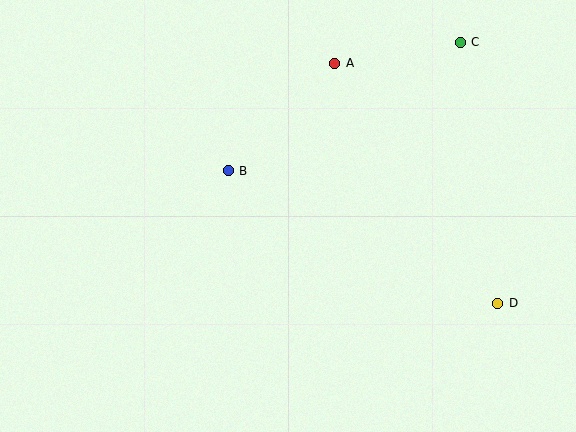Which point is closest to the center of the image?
Point B at (228, 171) is closest to the center.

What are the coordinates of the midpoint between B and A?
The midpoint between B and A is at (282, 117).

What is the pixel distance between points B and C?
The distance between B and C is 265 pixels.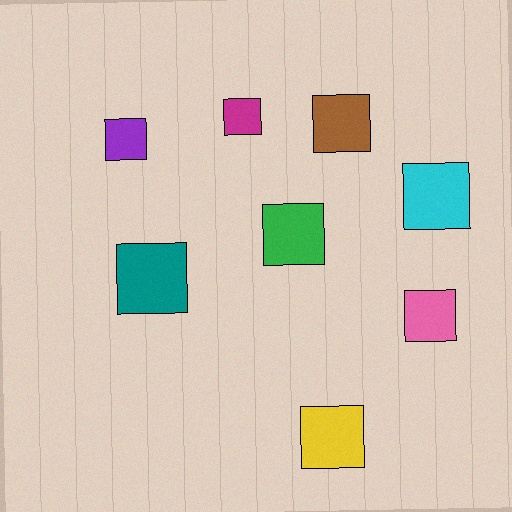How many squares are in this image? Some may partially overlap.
There are 8 squares.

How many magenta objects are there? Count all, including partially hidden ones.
There is 1 magenta object.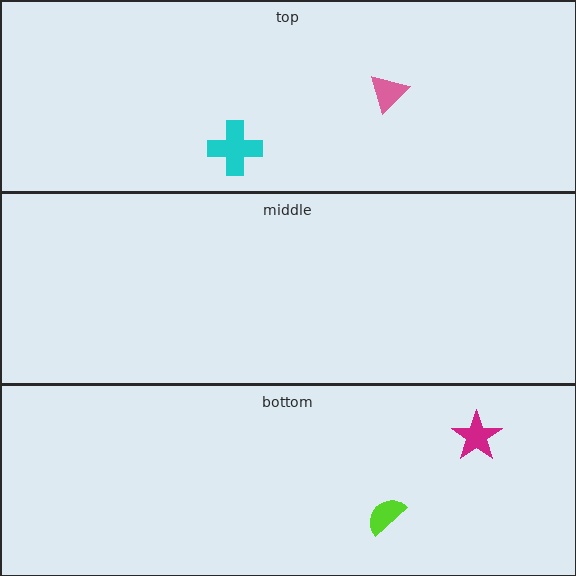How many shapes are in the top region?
2.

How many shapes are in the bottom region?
2.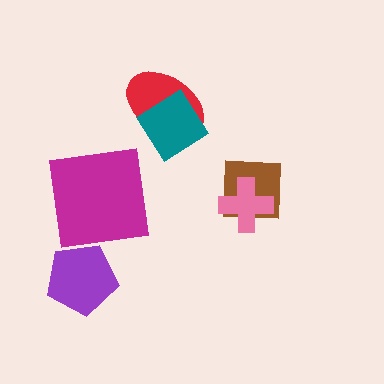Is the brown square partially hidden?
Yes, it is partially covered by another shape.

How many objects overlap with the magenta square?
0 objects overlap with the magenta square.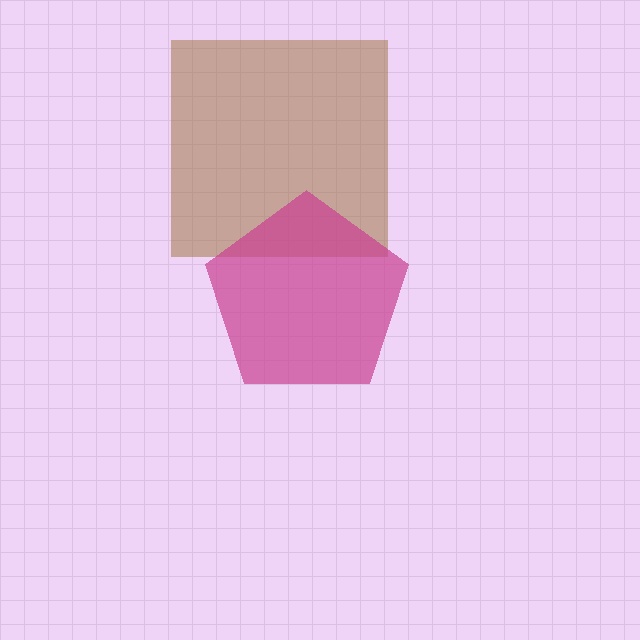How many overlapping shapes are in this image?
There are 2 overlapping shapes in the image.